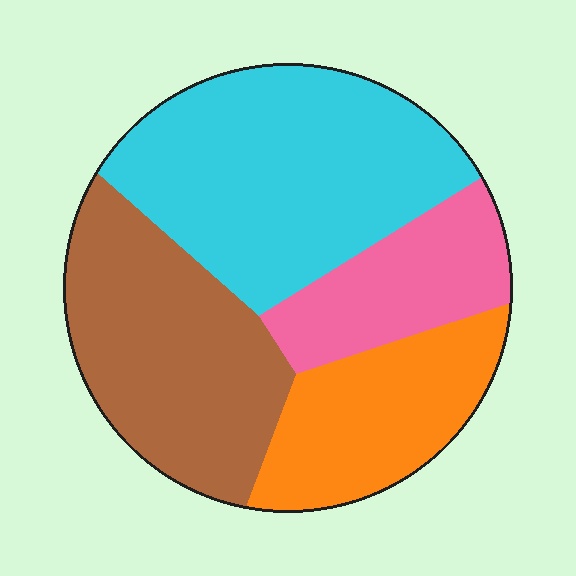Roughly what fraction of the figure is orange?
Orange takes up less than a quarter of the figure.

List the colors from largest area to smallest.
From largest to smallest: cyan, brown, orange, pink.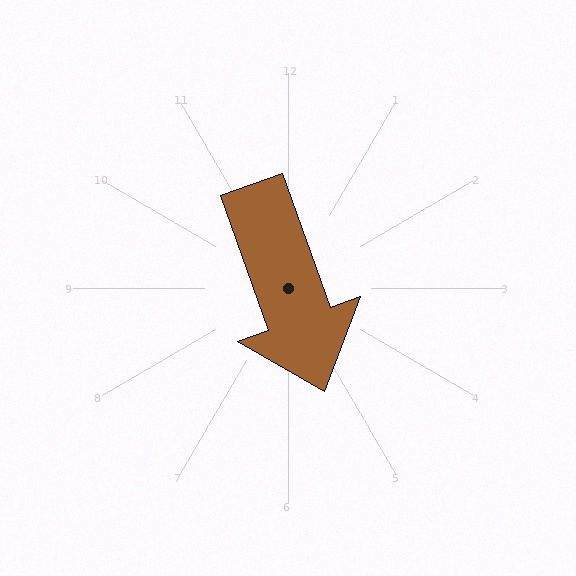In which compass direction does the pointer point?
South.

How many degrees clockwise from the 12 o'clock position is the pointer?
Approximately 160 degrees.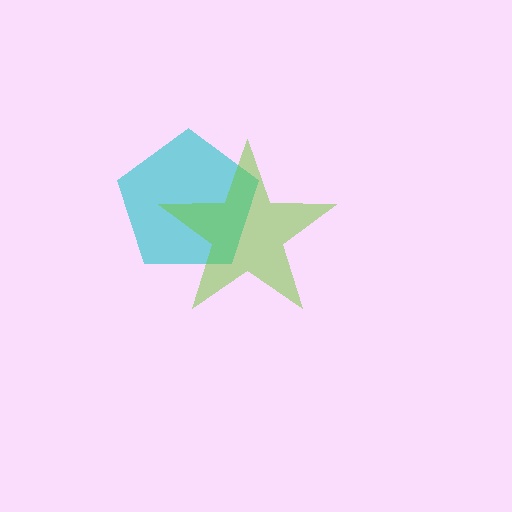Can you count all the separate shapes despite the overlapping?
Yes, there are 2 separate shapes.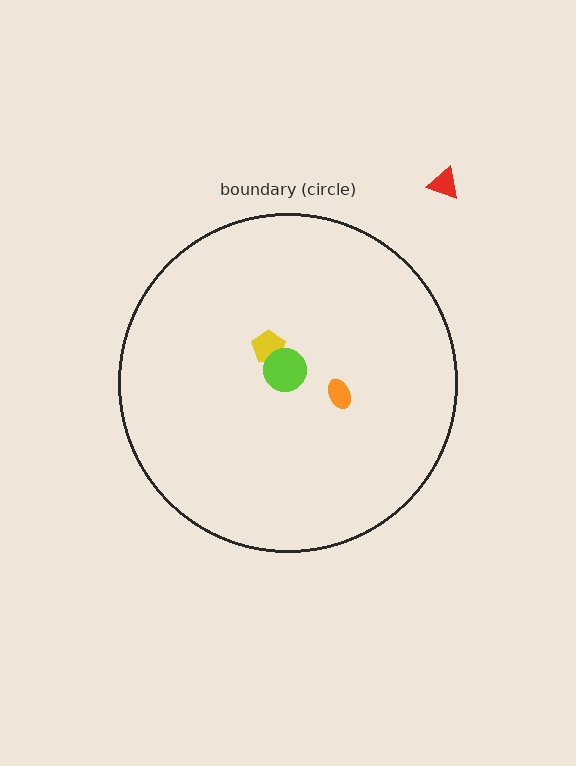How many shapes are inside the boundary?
3 inside, 1 outside.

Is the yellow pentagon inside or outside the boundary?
Inside.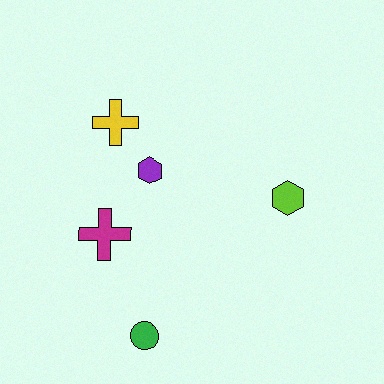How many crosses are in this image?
There are 2 crosses.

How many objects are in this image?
There are 5 objects.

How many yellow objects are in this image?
There is 1 yellow object.